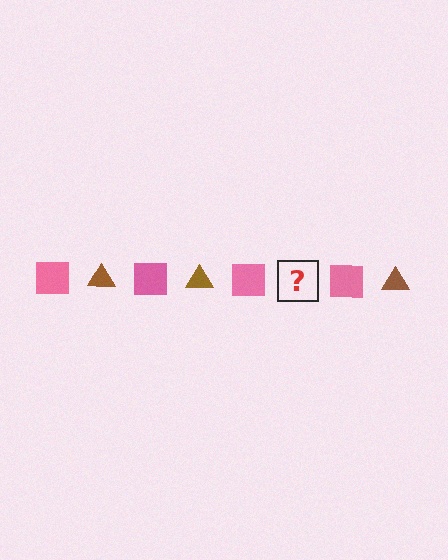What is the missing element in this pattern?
The missing element is a brown triangle.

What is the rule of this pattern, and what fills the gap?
The rule is that the pattern alternates between pink square and brown triangle. The gap should be filled with a brown triangle.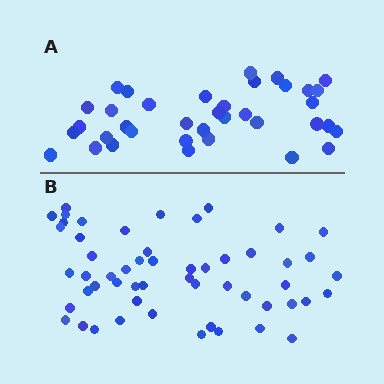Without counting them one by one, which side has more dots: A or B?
Region B (the bottom region) has more dots.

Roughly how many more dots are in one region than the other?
Region B has approximately 15 more dots than region A.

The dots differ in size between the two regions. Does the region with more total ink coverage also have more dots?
No. Region A has more total ink coverage because its dots are larger, but region B actually contains more individual dots. Total area can be misleading — the number of items is what matters here.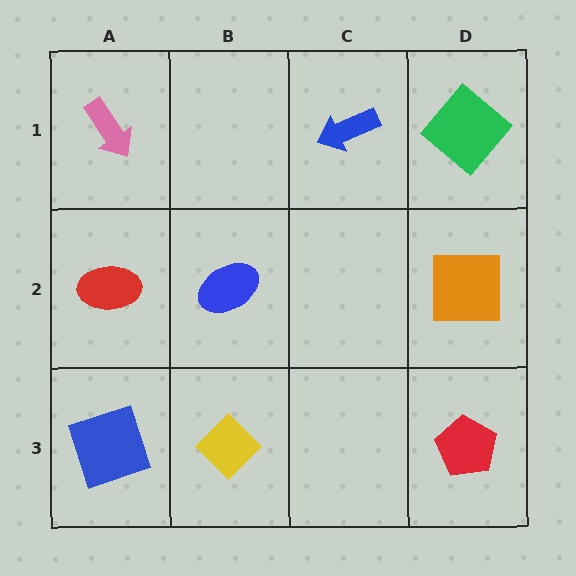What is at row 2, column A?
A red ellipse.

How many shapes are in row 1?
3 shapes.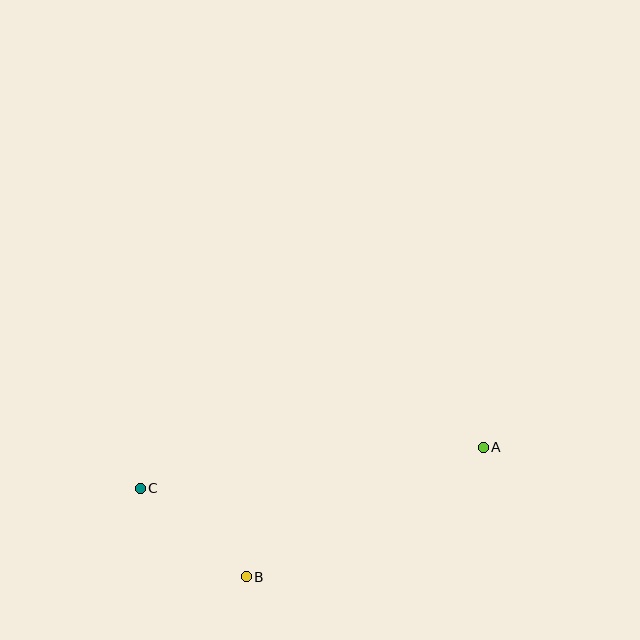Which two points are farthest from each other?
Points A and C are farthest from each other.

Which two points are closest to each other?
Points B and C are closest to each other.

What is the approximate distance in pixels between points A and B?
The distance between A and B is approximately 270 pixels.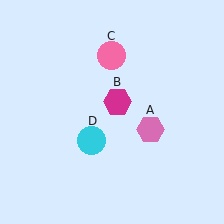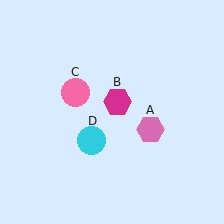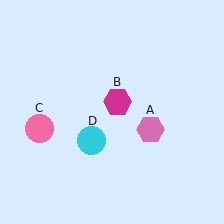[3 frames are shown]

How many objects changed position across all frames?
1 object changed position: pink circle (object C).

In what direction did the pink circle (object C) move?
The pink circle (object C) moved down and to the left.